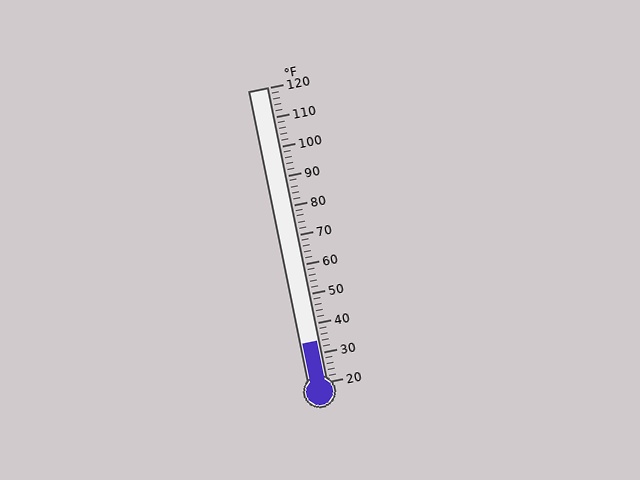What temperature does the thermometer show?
The thermometer shows approximately 34°F.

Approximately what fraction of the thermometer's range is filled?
The thermometer is filled to approximately 15% of its range.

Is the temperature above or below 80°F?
The temperature is below 80°F.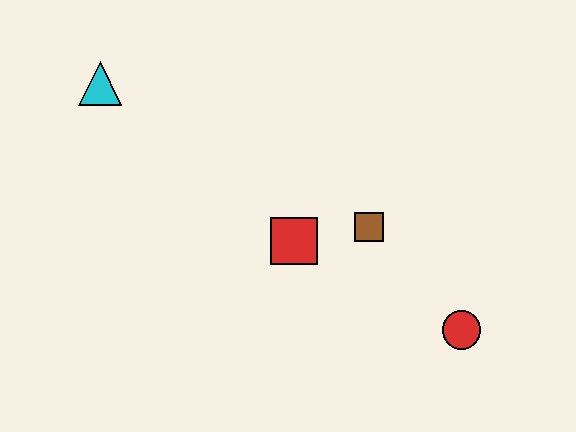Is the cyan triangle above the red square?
Yes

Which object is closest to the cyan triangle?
The red square is closest to the cyan triangle.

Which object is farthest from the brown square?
The cyan triangle is farthest from the brown square.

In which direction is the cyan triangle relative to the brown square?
The cyan triangle is to the left of the brown square.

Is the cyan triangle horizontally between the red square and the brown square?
No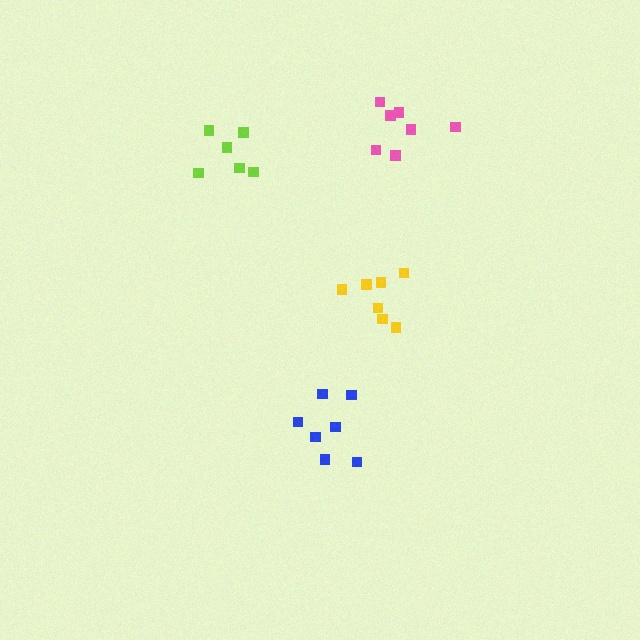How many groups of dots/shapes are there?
There are 4 groups.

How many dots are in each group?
Group 1: 7 dots, Group 2: 7 dots, Group 3: 7 dots, Group 4: 6 dots (27 total).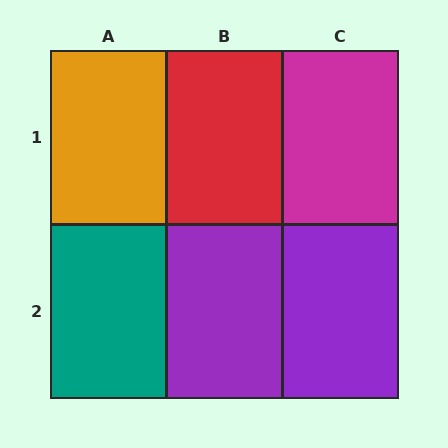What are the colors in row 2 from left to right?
Teal, purple, purple.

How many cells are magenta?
1 cell is magenta.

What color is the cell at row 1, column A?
Orange.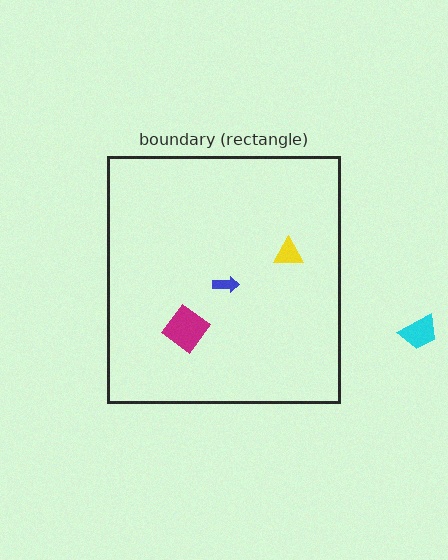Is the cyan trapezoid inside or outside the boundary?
Outside.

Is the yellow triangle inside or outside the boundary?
Inside.